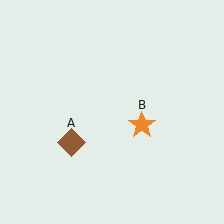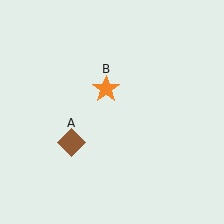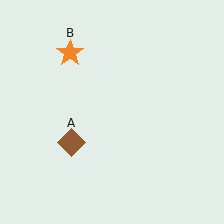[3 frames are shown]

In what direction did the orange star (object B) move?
The orange star (object B) moved up and to the left.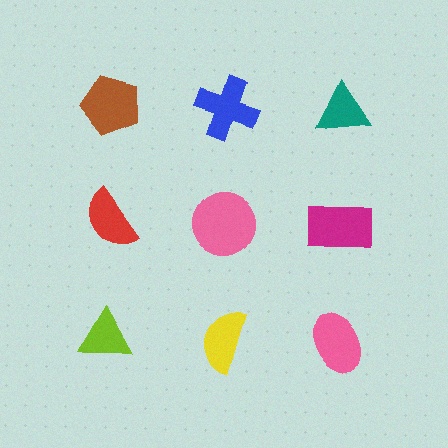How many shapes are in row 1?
3 shapes.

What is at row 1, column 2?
A blue cross.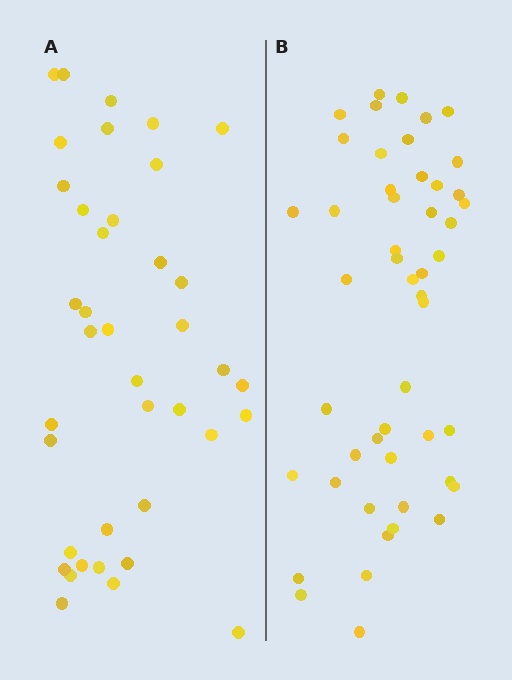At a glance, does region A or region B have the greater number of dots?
Region B (the right region) has more dots.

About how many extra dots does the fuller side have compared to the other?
Region B has roughly 10 or so more dots than region A.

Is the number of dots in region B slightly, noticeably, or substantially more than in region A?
Region B has noticeably more, but not dramatically so. The ratio is roughly 1.3 to 1.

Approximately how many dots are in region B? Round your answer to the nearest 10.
About 50 dots. (The exact count is 49, which rounds to 50.)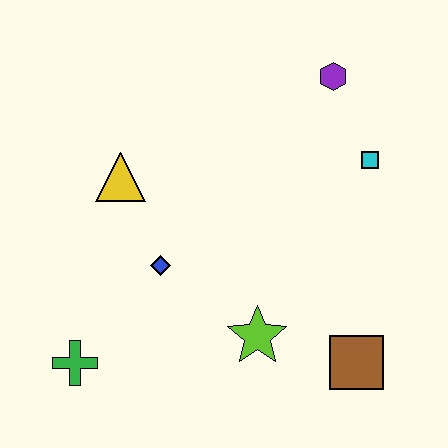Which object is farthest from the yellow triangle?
The brown square is farthest from the yellow triangle.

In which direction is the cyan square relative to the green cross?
The cyan square is to the right of the green cross.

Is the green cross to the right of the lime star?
No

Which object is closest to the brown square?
The lime star is closest to the brown square.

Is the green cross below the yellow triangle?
Yes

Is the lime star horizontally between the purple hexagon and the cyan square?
No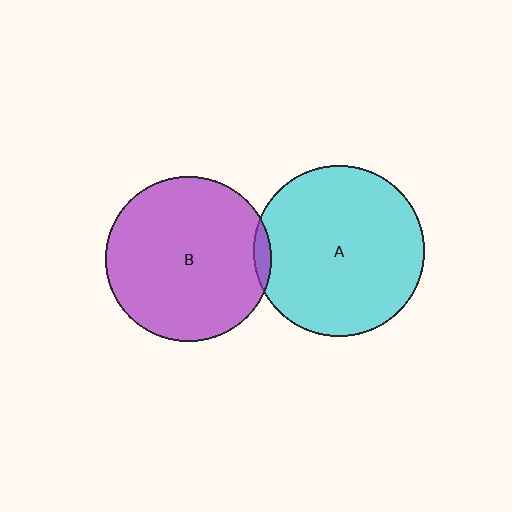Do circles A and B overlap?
Yes.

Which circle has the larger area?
Circle A (cyan).